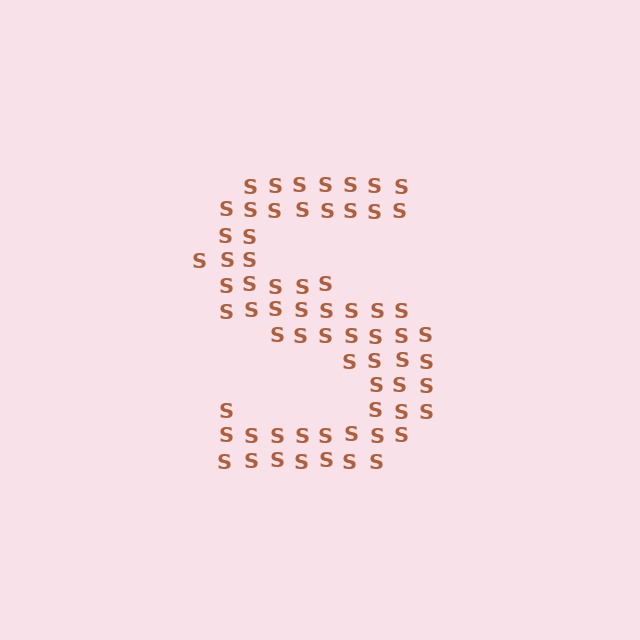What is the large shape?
The large shape is the letter S.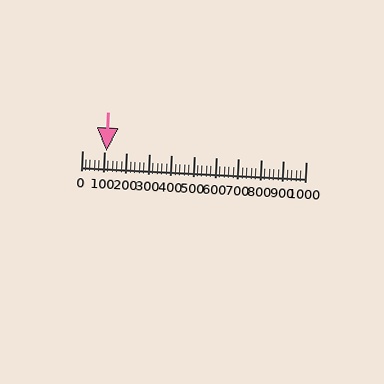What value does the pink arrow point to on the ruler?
The pink arrow points to approximately 110.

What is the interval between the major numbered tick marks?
The major tick marks are spaced 100 units apart.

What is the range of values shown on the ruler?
The ruler shows values from 0 to 1000.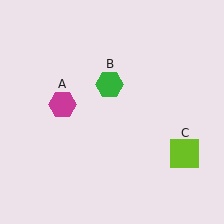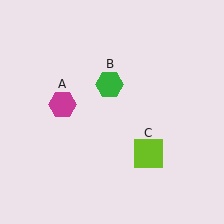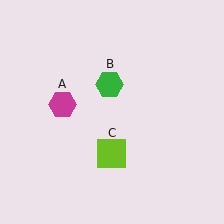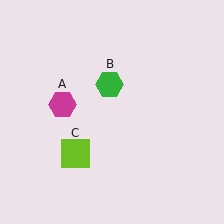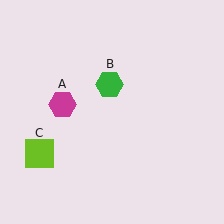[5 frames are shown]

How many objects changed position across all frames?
1 object changed position: lime square (object C).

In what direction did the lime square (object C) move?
The lime square (object C) moved left.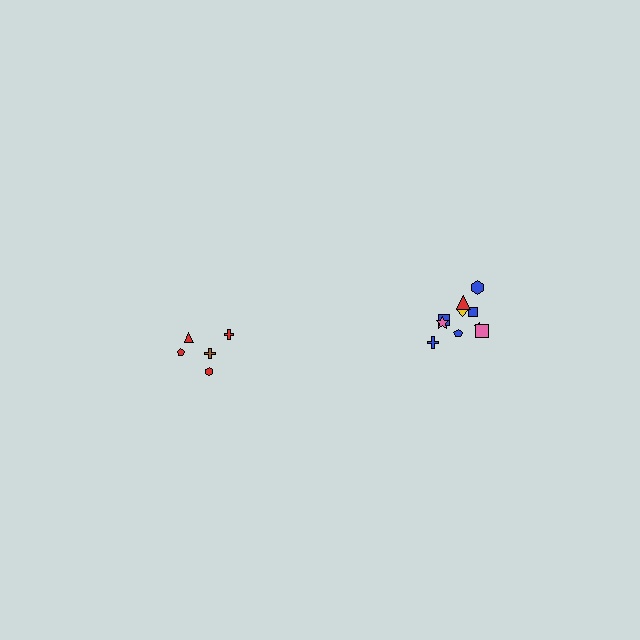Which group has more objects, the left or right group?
The right group.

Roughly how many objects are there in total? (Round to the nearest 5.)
Roughly 15 objects in total.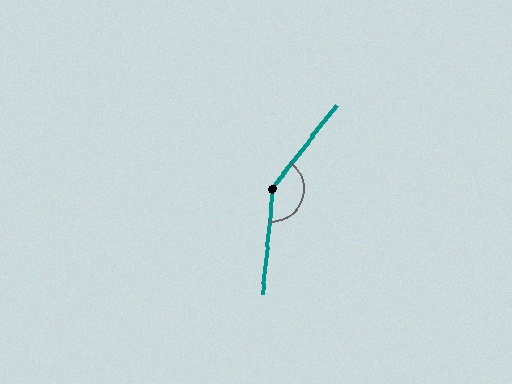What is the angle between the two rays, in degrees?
Approximately 147 degrees.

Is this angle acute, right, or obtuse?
It is obtuse.